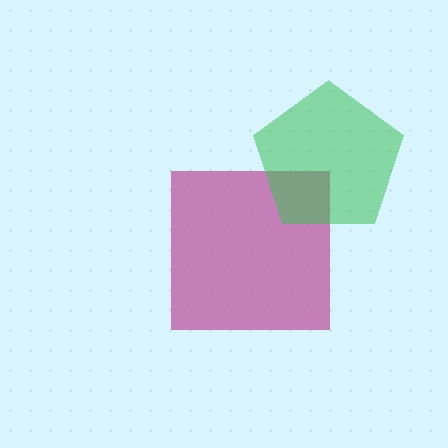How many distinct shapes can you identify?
There are 2 distinct shapes: a magenta square, a green pentagon.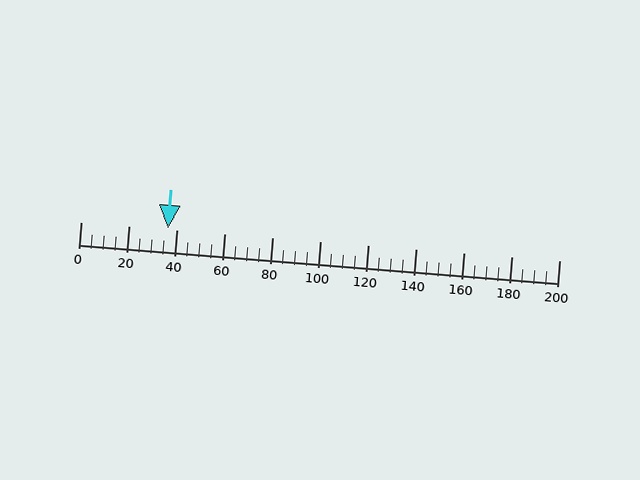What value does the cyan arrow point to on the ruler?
The cyan arrow points to approximately 36.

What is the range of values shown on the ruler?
The ruler shows values from 0 to 200.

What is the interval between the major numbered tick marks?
The major tick marks are spaced 20 units apart.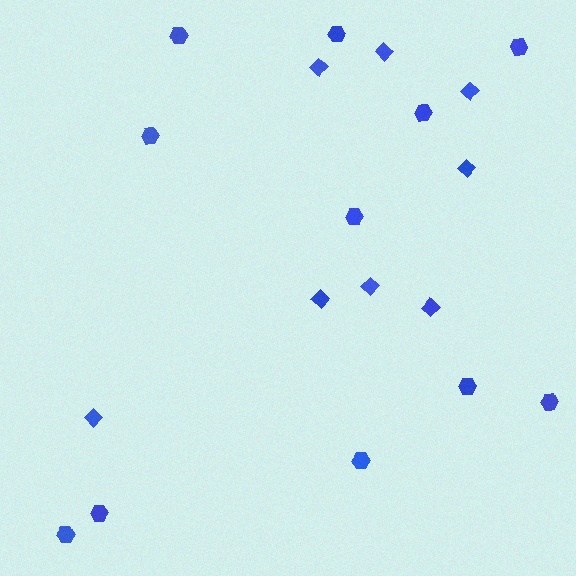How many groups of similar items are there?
There are 2 groups: one group of hexagons (11) and one group of diamonds (8).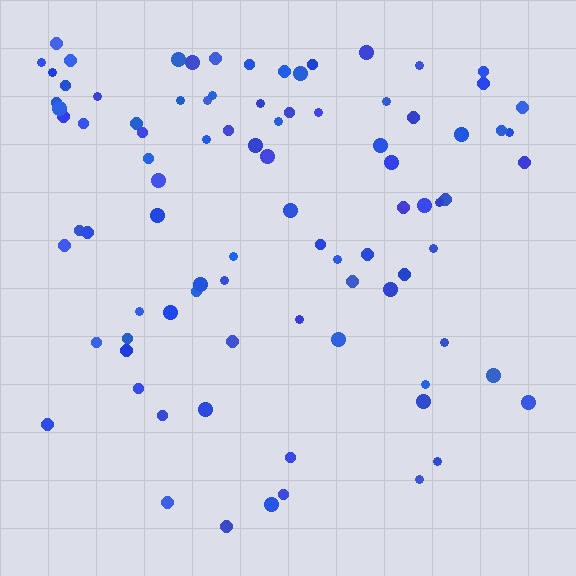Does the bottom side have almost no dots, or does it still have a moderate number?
Still a moderate number, just noticeably fewer than the top.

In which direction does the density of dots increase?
From bottom to top, with the top side densest.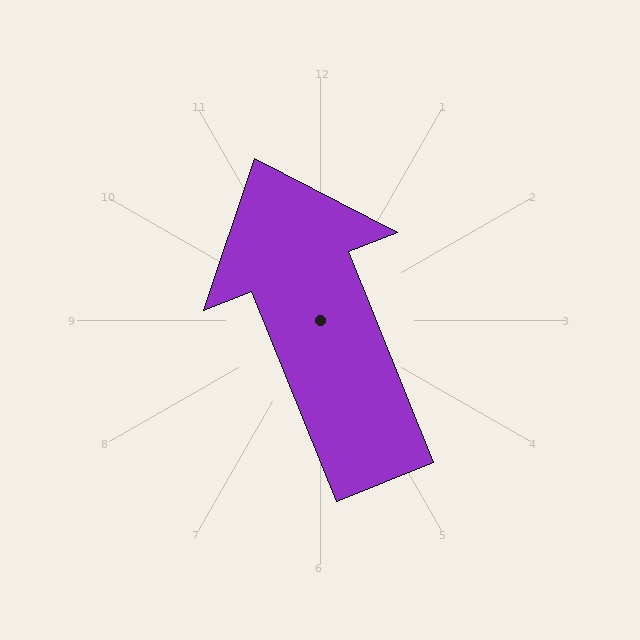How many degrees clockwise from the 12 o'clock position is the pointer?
Approximately 338 degrees.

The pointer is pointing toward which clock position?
Roughly 11 o'clock.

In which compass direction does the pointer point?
North.